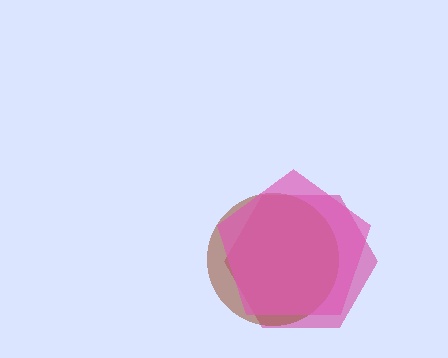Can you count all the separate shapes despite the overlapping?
Yes, there are 3 separate shapes.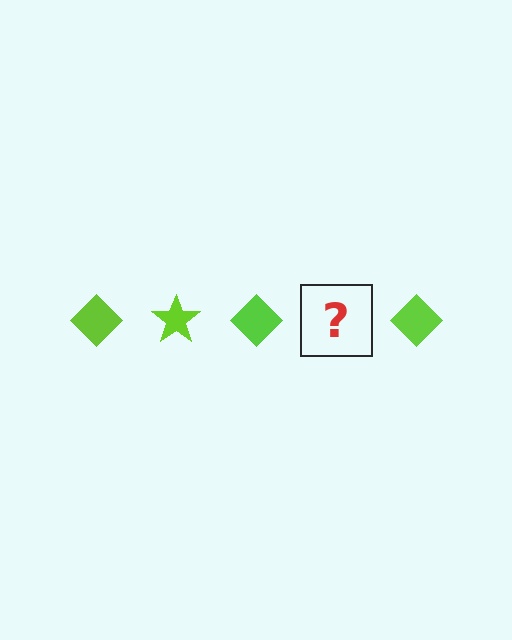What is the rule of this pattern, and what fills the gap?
The rule is that the pattern cycles through diamond, star shapes in lime. The gap should be filled with a lime star.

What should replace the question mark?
The question mark should be replaced with a lime star.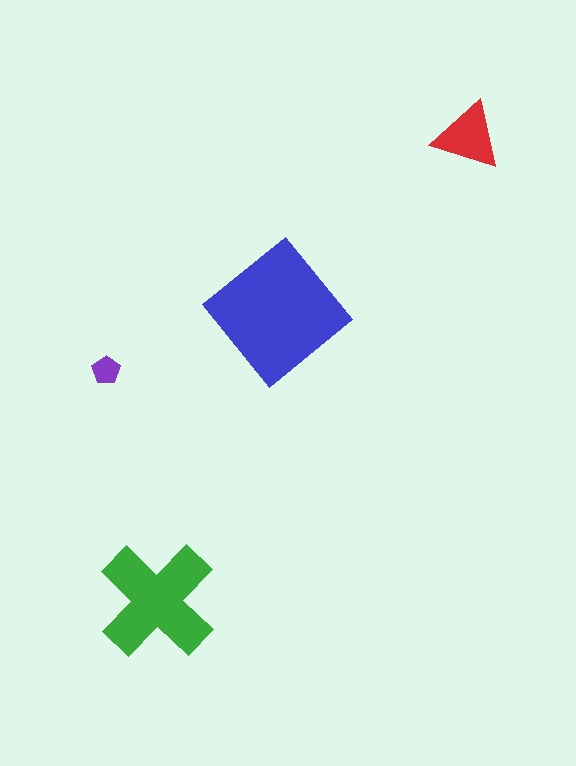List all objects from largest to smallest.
The blue diamond, the green cross, the red triangle, the purple pentagon.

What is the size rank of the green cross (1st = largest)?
2nd.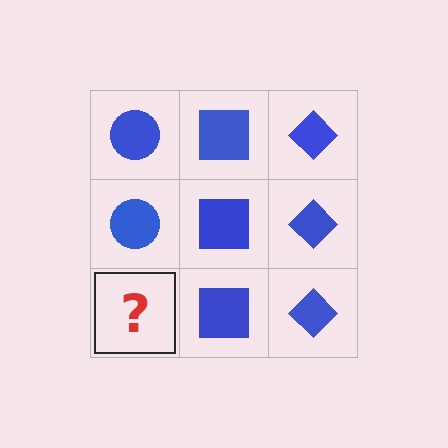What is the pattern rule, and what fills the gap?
The rule is that each column has a consistent shape. The gap should be filled with a blue circle.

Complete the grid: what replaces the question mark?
The question mark should be replaced with a blue circle.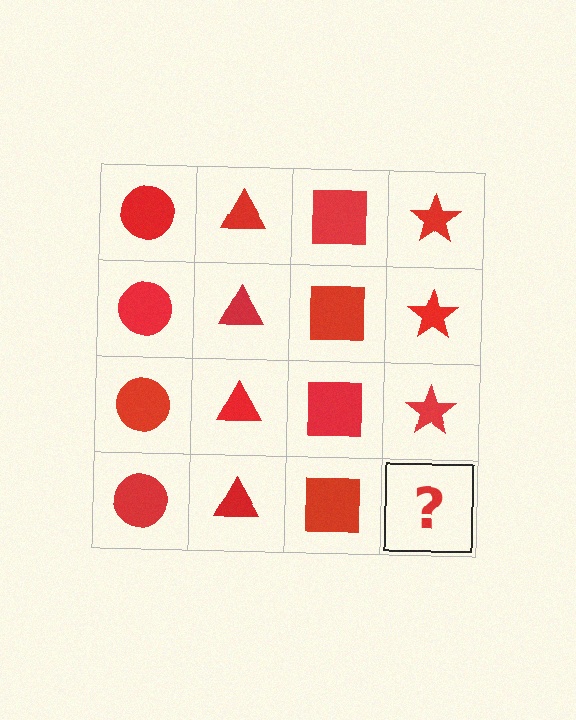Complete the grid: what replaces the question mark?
The question mark should be replaced with a red star.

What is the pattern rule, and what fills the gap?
The rule is that each column has a consistent shape. The gap should be filled with a red star.